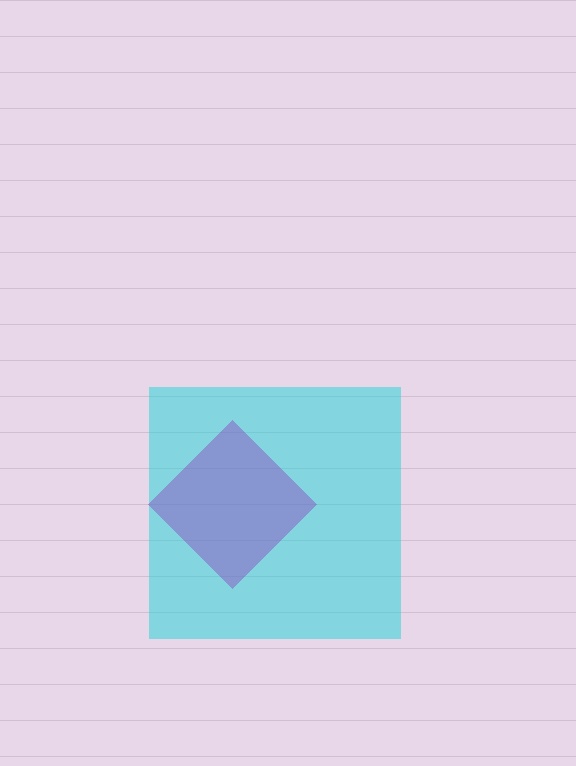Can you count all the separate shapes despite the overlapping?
Yes, there are 2 separate shapes.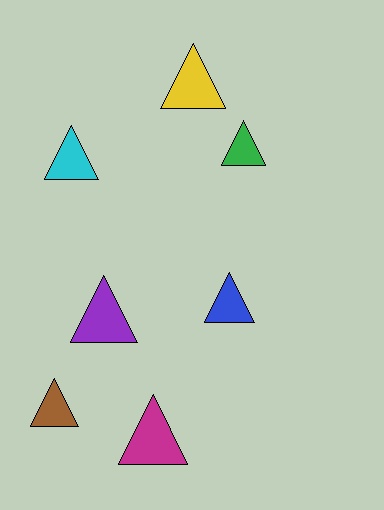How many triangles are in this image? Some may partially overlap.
There are 7 triangles.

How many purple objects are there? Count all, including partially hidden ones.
There is 1 purple object.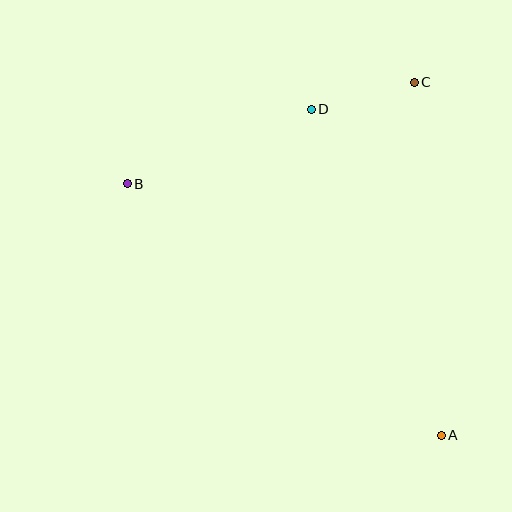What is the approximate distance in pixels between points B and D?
The distance between B and D is approximately 199 pixels.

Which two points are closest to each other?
Points C and D are closest to each other.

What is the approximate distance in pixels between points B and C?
The distance between B and C is approximately 304 pixels.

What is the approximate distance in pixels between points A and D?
The distance between A and D is approximately 351 pixels.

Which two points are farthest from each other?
Points A and B are farthest from each other.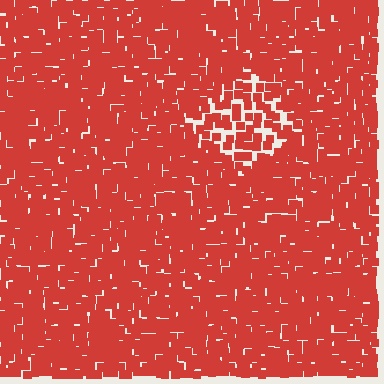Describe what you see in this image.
The image contains small red elements arranged at two different densities. A diamond-shaped region is visible where the elements are less densely packed than the surrounding area.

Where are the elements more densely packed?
The elements are more densely packed outside the diamond boundary.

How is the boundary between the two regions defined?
The boundary is defined by a change in element density (approximately 1.9x ratio). All elements are the same color, size, and shape.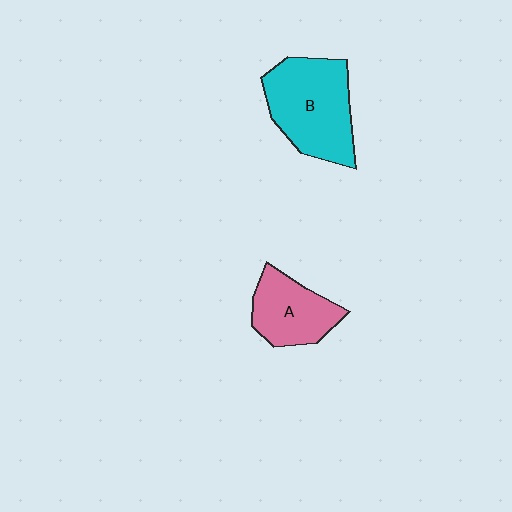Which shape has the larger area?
Shape B (cyan).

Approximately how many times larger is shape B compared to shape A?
Approximately 1.5 times.